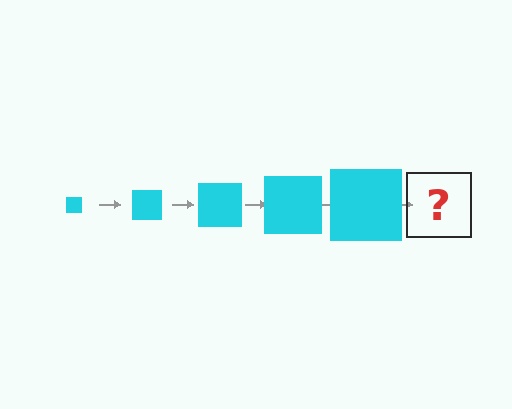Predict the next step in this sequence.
The next step is a cyan square, larger than the previous one.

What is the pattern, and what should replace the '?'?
The pattern is that the square gets progressively larger each step. The '?' should be a cyan square, larger than the previous one.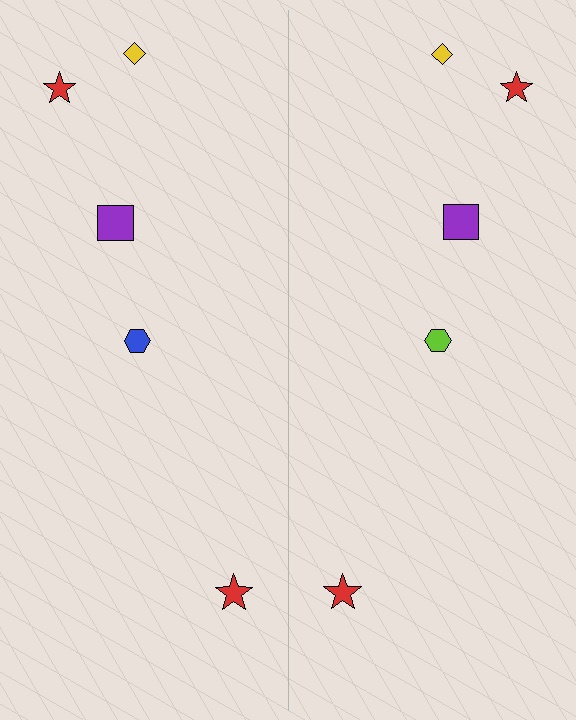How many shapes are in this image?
There are 10 shapes in this image.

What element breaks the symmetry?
The lime hexagon on the right side breaks the symmetry — its mirror counterpart is blue.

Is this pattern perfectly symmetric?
No, the pattern is not perfectly symmetric. The lime hexagon on the right side breaks the symmetry — its mirror counterpart is blue.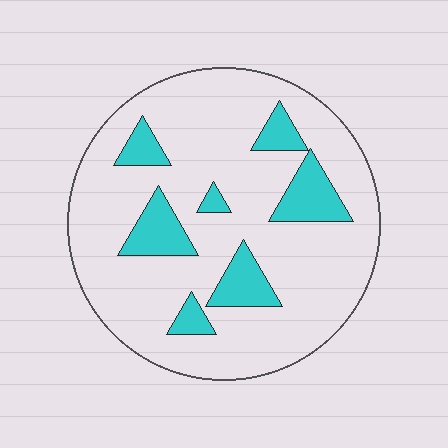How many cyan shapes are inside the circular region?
7.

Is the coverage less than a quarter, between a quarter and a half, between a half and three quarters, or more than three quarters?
Less than a quarter.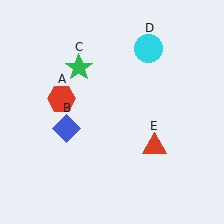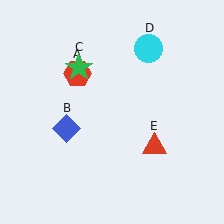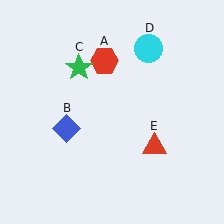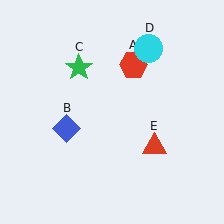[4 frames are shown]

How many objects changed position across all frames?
1 object changed position: red hexagon (object A).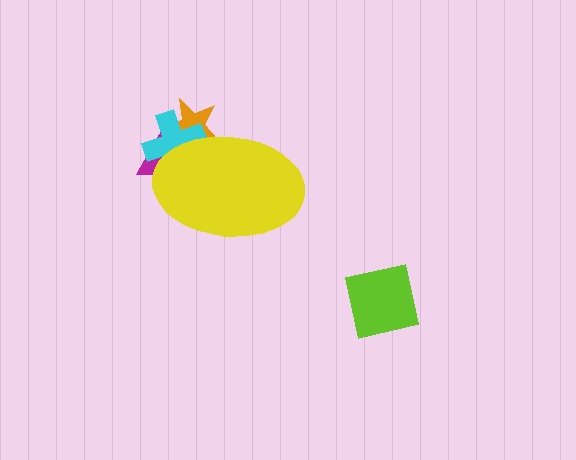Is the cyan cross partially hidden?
Yes, the cyan cross is partially hidden behind the yellow ellipse.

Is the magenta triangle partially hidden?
Yes, the magenta triangle is partially hidden behind the yellow ellipse.